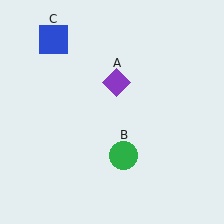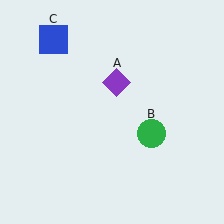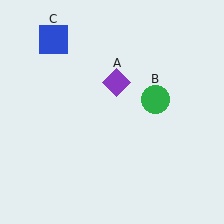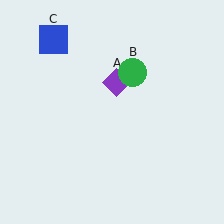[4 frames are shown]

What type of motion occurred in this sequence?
The green circle (object B) rotated counterclockwise around the center of the scene.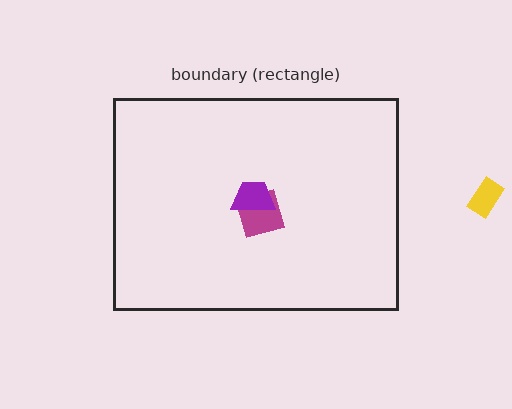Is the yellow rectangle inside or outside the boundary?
Outside.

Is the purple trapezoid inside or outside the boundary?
Inside.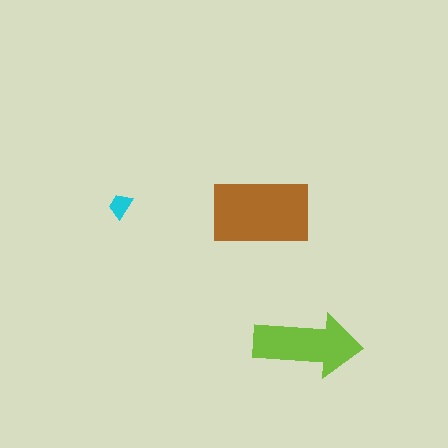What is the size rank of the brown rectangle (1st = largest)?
1st.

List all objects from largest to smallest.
The brown rectangle, the lime arrow, the cyan trapezoid.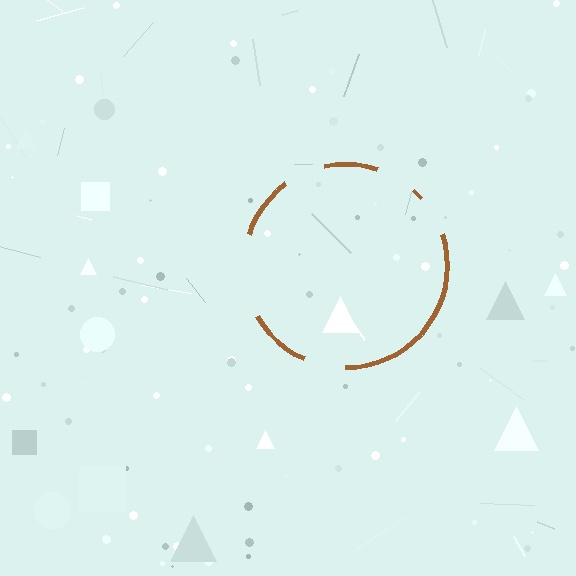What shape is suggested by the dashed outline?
The dashed outline suggests a circle.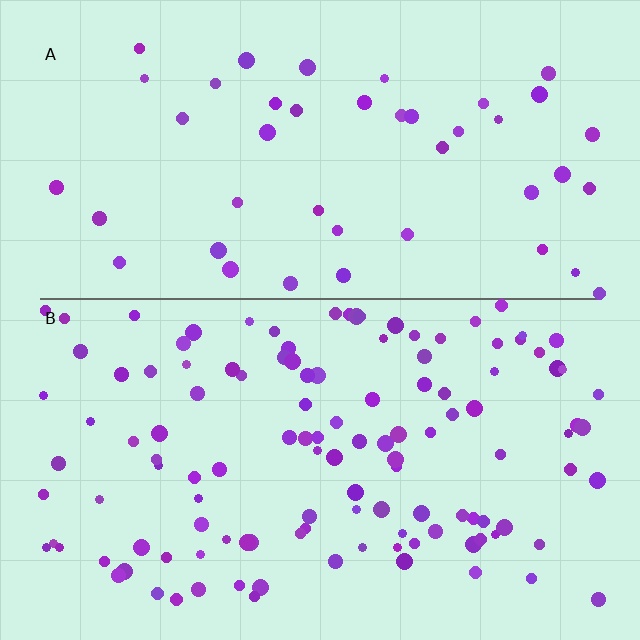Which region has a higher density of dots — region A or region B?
B (the bottom).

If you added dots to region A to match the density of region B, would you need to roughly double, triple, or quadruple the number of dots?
Approximately triple.